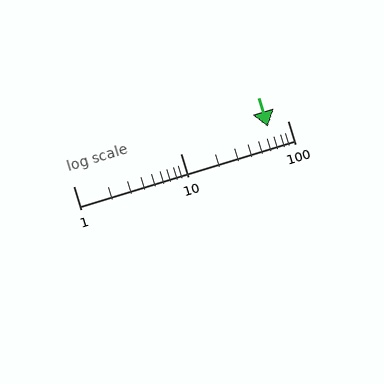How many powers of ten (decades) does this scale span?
The scale spans 2 decades, from 1 to 100.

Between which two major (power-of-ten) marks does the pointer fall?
The pointer is between 10 and 100.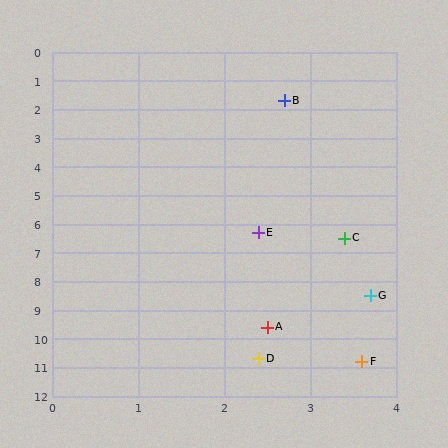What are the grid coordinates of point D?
Point D is at approximately (2.4, 10.7).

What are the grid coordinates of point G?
Point G is at approximately (3.7, 8.5).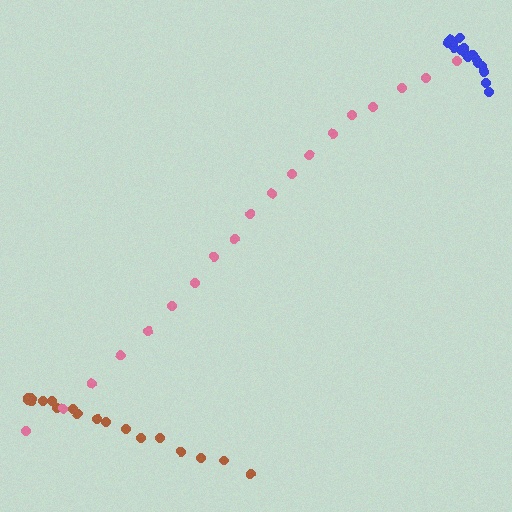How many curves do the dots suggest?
There are 3 distinct paths.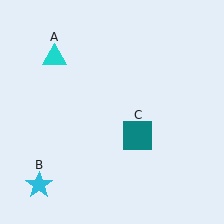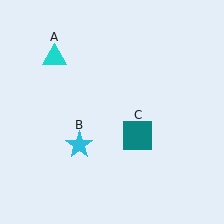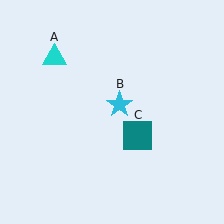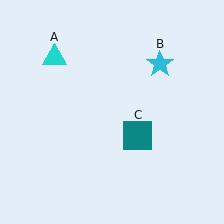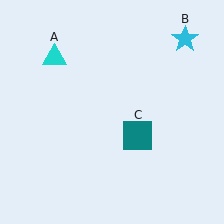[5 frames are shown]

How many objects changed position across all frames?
1 object changed position: cyan star (object B).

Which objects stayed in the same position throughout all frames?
Cyan triangle (object A) and teal square (object C) remained stationary.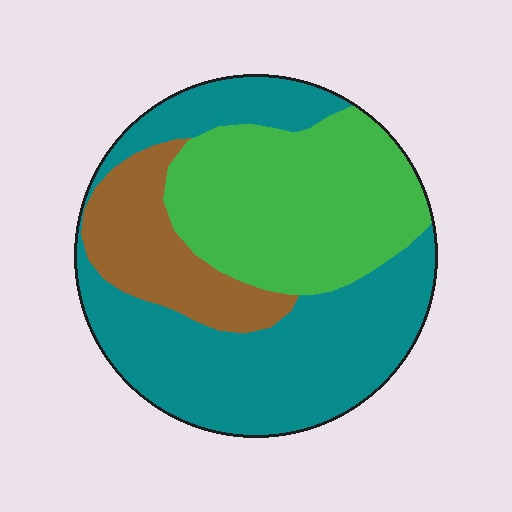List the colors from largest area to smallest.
From largest to smallest: teal, green, brown.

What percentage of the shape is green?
Green covers about 35% of the shape.